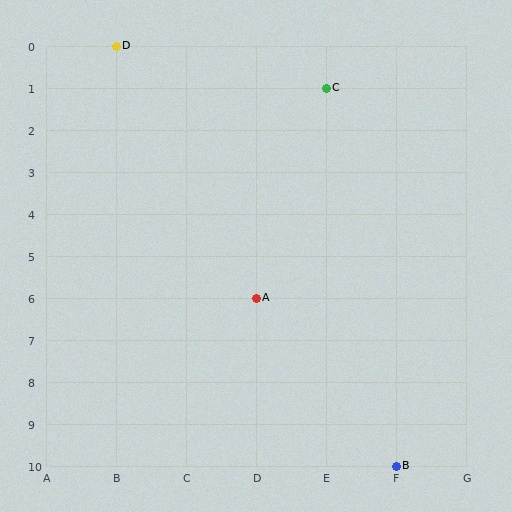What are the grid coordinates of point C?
Point C is at grid coordinates (E, 1).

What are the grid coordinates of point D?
Point D is at grid coordinates (B, 0).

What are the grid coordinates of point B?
Point B is at grid coordinates (F, 10).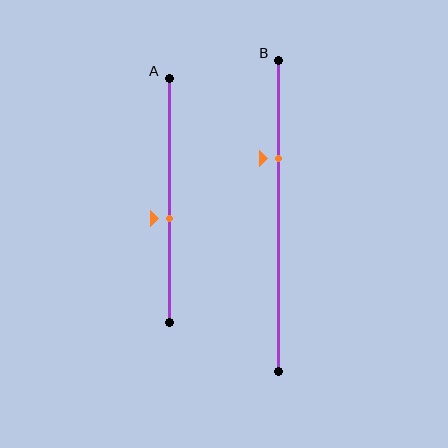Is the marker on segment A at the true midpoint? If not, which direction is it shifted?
No, the marker on segment A is shifted downward by about 7% of the segment length.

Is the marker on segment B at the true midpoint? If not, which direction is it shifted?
No, the marker on segment B is shifted upward by about 18% of the segment length.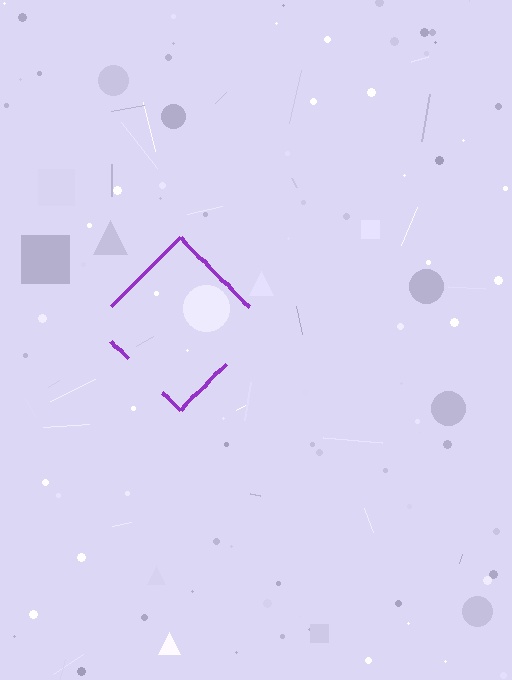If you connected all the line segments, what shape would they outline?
They would outline a diamond.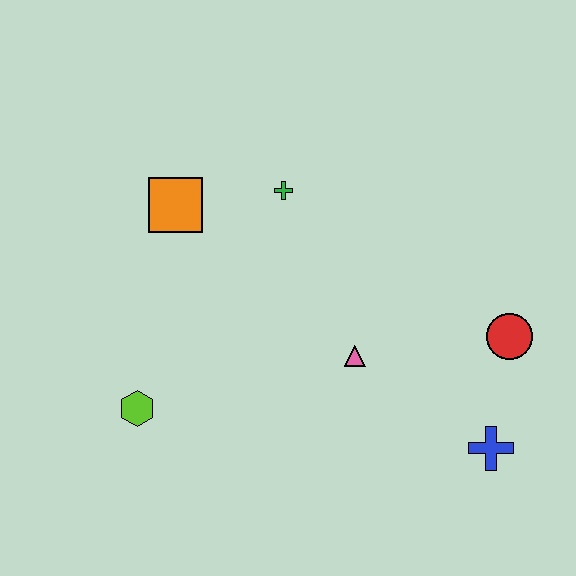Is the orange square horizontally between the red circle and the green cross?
No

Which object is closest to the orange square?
The green cross is closest to the orange square.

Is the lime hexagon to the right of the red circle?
No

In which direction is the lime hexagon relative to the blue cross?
The lime hexagon is to the left of the blue cross.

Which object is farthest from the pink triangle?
The orange square is farthest from the pink triangle.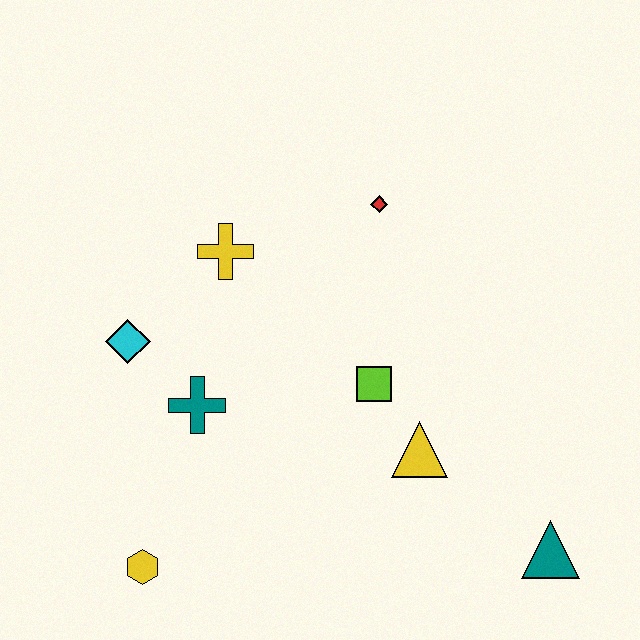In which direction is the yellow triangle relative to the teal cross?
The yellow triangle is to the right of the teal cross.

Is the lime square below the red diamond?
Yes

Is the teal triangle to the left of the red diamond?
No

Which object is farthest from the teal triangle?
The cyan diamond is farthest from the teal triangle.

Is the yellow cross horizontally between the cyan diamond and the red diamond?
Yes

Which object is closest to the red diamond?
The yellow cross is closest to the red diamond.